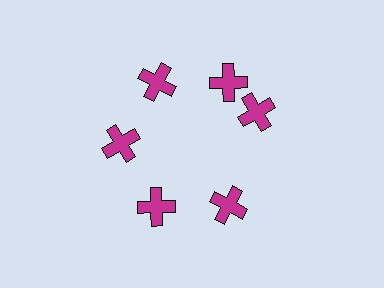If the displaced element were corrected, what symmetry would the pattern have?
It would have 6-fold rotational symmetry — the pattern would map onto itself every 60 degrees.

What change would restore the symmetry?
The symmetry would be restored by rotating it back into even spacing with its neighbors so that all 6 crosses sit at equal angles and equal distance from the center.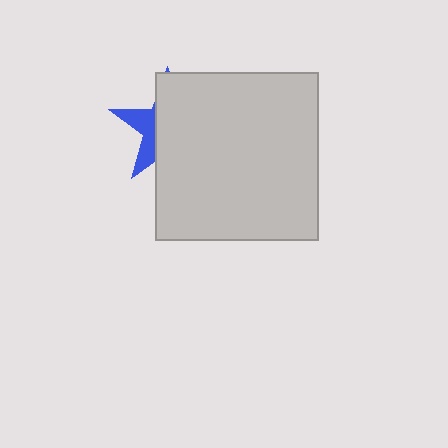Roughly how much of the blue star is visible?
A small part of it is visible (roughly 31%).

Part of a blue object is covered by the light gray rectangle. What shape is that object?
It is a star.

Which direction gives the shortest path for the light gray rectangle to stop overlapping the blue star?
Moving right gives the shortest separation.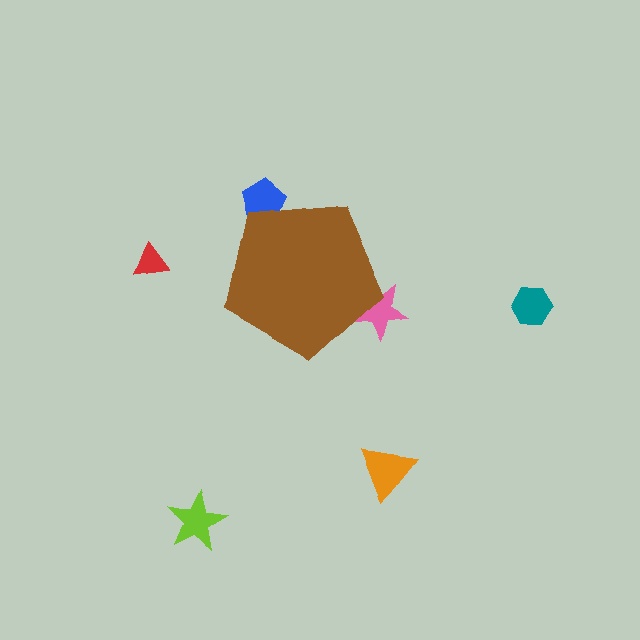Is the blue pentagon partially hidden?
Yes, the blue pentagon is partially hidden behind the brown pentagon.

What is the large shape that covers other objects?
A brown pentagon.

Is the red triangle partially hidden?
No, the red triangle is fully visible.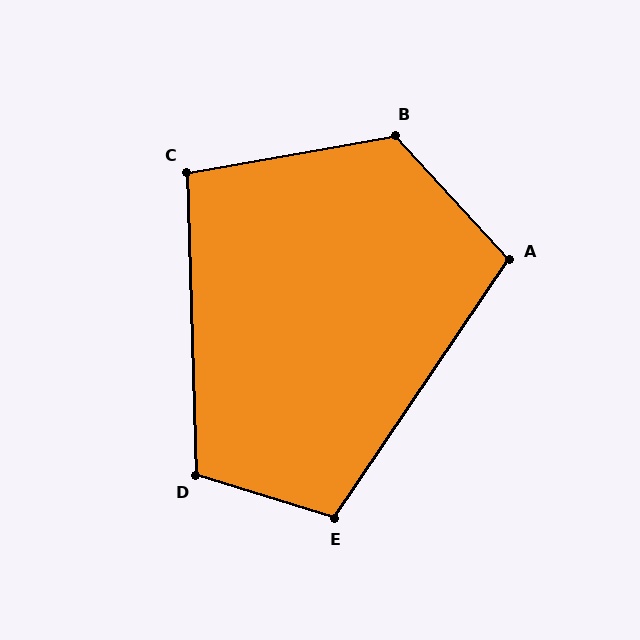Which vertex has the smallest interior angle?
C, at approximately 98 degrees.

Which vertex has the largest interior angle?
B, at approximately 123 degrees.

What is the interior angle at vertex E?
Approximately 107 degrees (obtuse).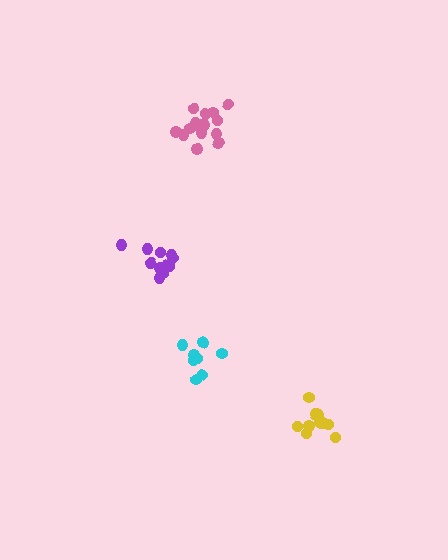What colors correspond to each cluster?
The clusters are colored: purple, yellow, pink, cyan.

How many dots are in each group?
Group 1: 11 dots, Group 2: 11 dots, Group 3: 15 dots, Group 4: 10 dots (47 total).